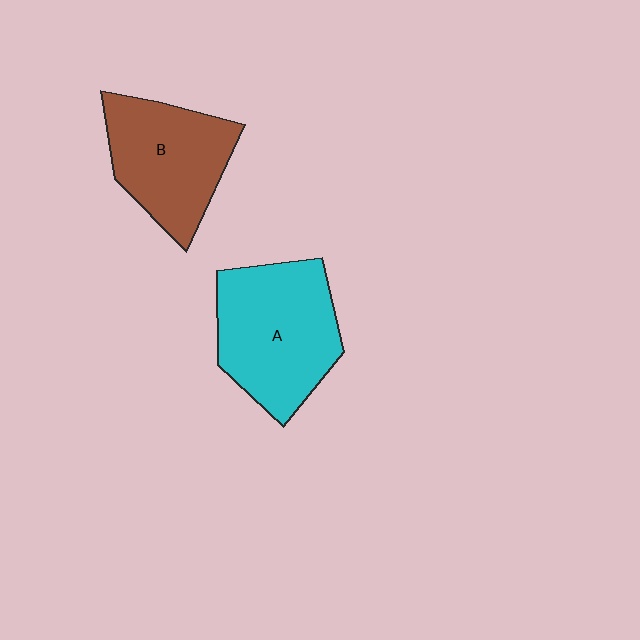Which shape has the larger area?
Shape A (cyan).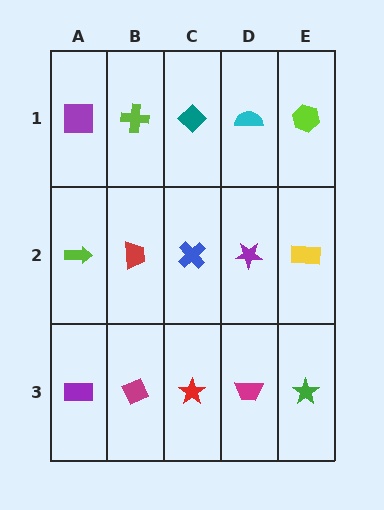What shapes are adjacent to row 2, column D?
A cyan semicircle (row 1, column D), a magenta trapezoid (row 3, column D), a blue cross (row 2, column C), a yellow rectangle (row 2, column E).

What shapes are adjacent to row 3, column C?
A blue cross (row 2, column C), a magenta diamond (row 3, column B), a magenta trapezoid (row 3, column D).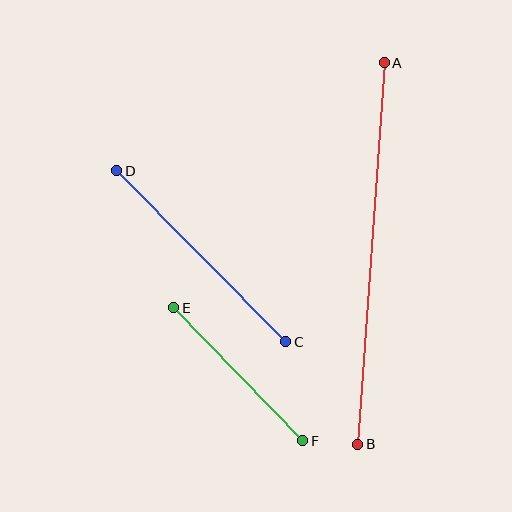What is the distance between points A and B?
The distance is approximately 383 pixels.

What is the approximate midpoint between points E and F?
The midpoint is at approximately (238, 374) pixels.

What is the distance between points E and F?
The distance is approximately 186 pixels.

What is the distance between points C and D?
The distance is approximately 241 pixels.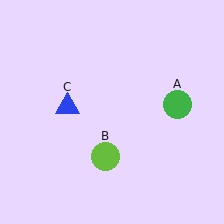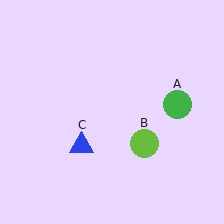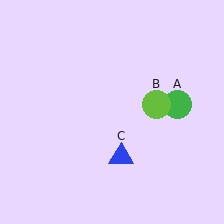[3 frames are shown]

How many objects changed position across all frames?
2 objects changed position: lime circle (object B), blue triangle (object C).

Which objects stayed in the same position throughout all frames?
Green circle (object A) remained stationary.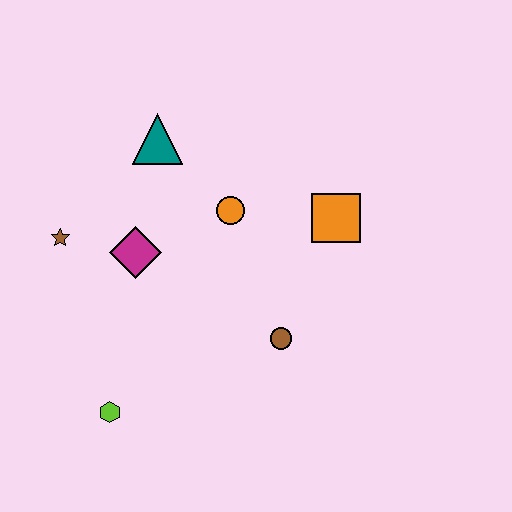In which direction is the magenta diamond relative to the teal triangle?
The magenta diamond is below the teal triangle.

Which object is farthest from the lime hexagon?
The orange square is farthest from the lime hexagon.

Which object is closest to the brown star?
The magenta diamond is closest to the brown star.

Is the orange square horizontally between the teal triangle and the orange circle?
No